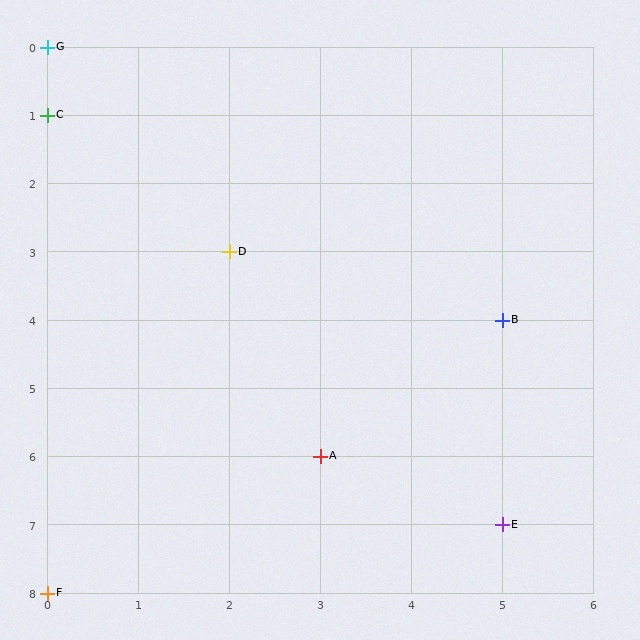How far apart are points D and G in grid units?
Points D and G are 2 columns and 3 rows apart (about 3.6 grid units diagonally).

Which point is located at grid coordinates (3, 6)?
Point A is at (3, 6).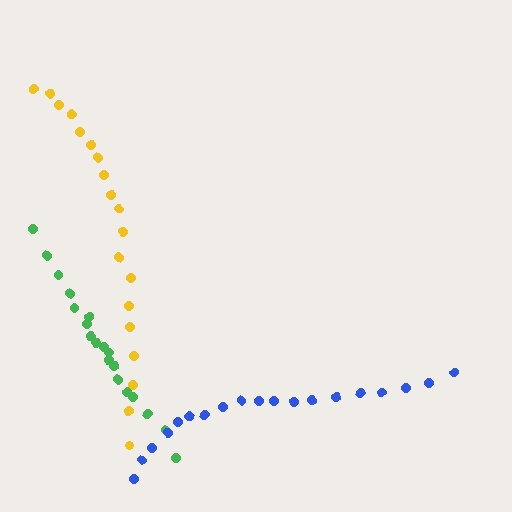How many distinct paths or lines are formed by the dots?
There are 3 distinct paths.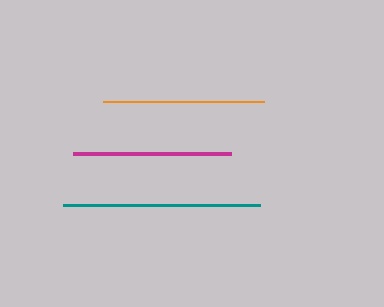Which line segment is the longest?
The teal line is the longest at approximately 198 pixels.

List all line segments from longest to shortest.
From longest to shortest: teal, orange, magenta.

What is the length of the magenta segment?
The magenta segment is approximately 158 pixels long.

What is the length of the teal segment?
The teal segment is approximately 198 pixels long.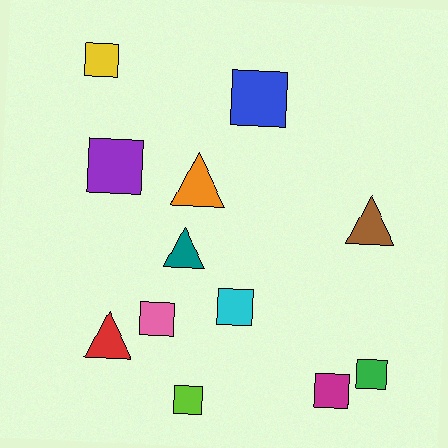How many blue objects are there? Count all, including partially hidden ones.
There is 1 blue object.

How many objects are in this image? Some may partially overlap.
There are 12 objects.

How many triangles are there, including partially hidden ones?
There are 4 triangles.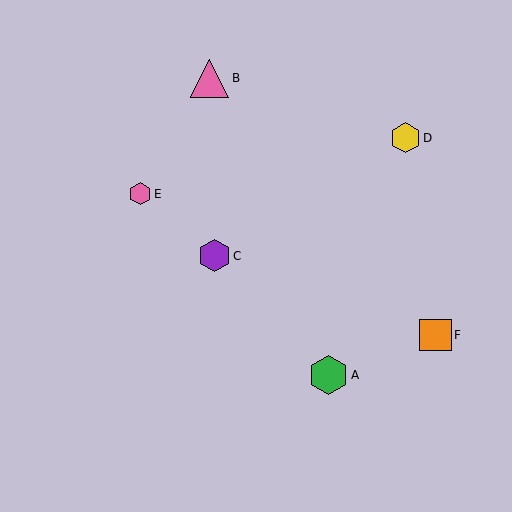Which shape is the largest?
The green hexagon (labeled A) is the largest.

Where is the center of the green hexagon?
The center of the green hexagon is at (329, 375).